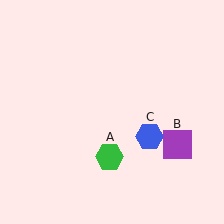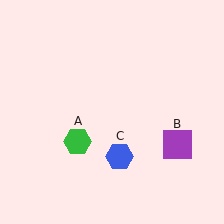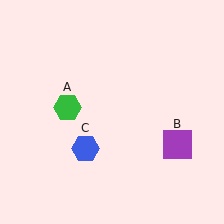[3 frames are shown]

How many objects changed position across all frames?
2 objects changed position: green hexagon (object A), blue hexagon (object C).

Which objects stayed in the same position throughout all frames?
Purple square (object B) remained stationary.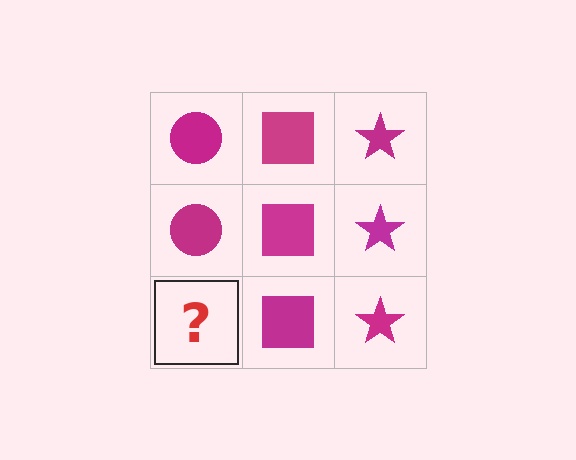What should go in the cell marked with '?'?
The missing cell should contain a magenta circle.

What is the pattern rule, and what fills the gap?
The rule is that each column has a consistent shape. The gap should be filled with a magenta circle.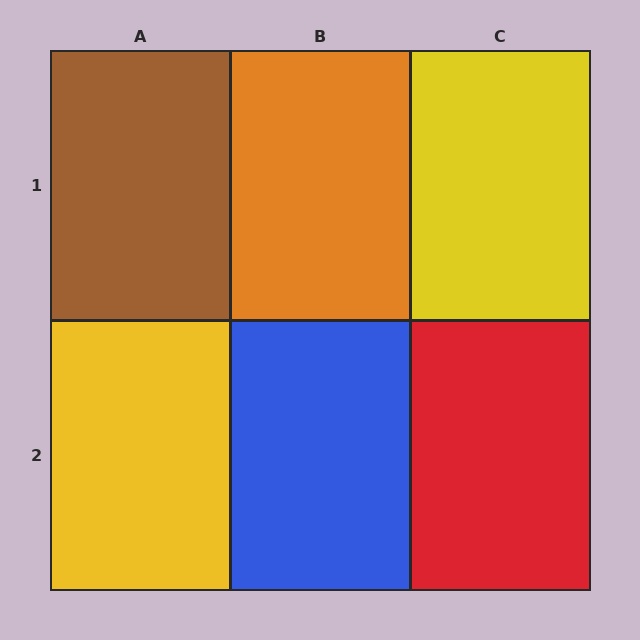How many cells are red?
1 cell is red.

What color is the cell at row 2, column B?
Blue.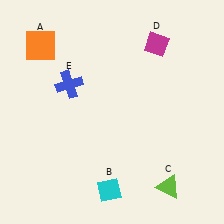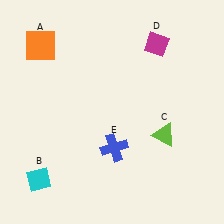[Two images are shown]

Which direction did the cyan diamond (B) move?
The cyan diamond (B) moved left.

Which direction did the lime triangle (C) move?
The lime triangle (C) moved up.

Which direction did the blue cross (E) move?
The blue cross (E) moved down.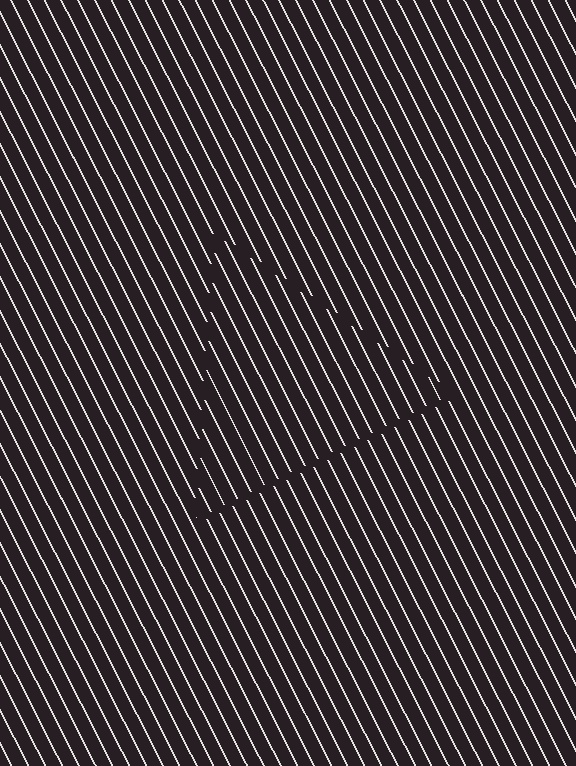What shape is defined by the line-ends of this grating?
An illusory triangle. The interior of the shape contains the same grating, shifted by half a period — the contour is defined by the phase discontinuity where line-ends from the inner and outer gratings abut.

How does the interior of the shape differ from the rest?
The interior of the shape contains the same grating, shifted by half a period — the contour is defined by the phase discontinuity where line-ends from the inner and outer gratings abut.